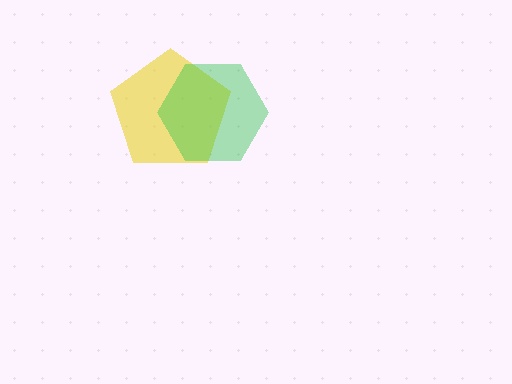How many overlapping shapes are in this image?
There are 2 overlapping shapes in the image.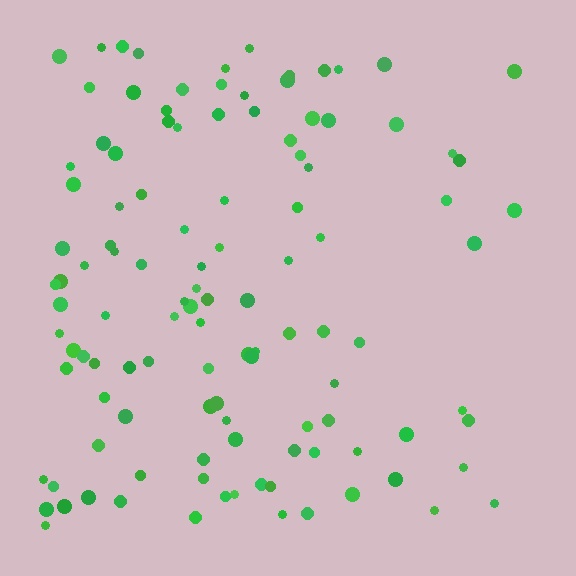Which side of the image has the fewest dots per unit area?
The right.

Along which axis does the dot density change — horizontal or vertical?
Horizontal.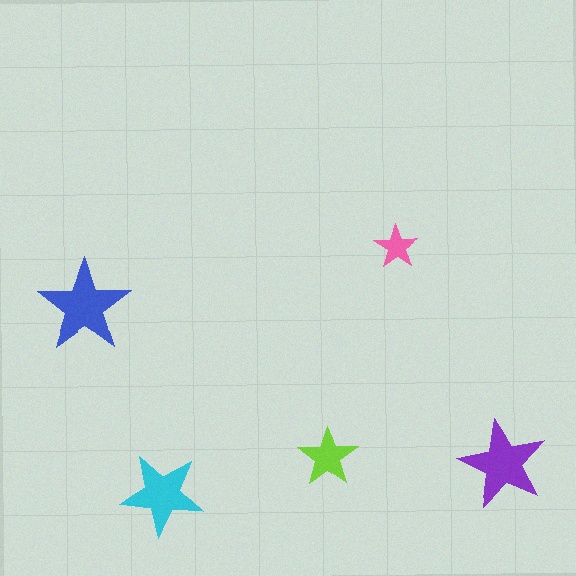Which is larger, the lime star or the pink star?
The lime one.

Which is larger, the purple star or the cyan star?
The purple one.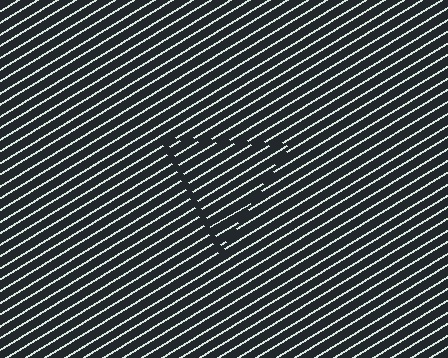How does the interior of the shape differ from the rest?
The interior of the shape contains the same grating, shifted by half a period — the contour is defined by the phase discontinuity where line-ends from the inner and outer gratings abut.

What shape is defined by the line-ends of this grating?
An illusory triangle. The interior of the shape contains the same grating, shifted by half a period — the contour is defined by the phase discontinuity where line-ends from the inner and outer gratings abut.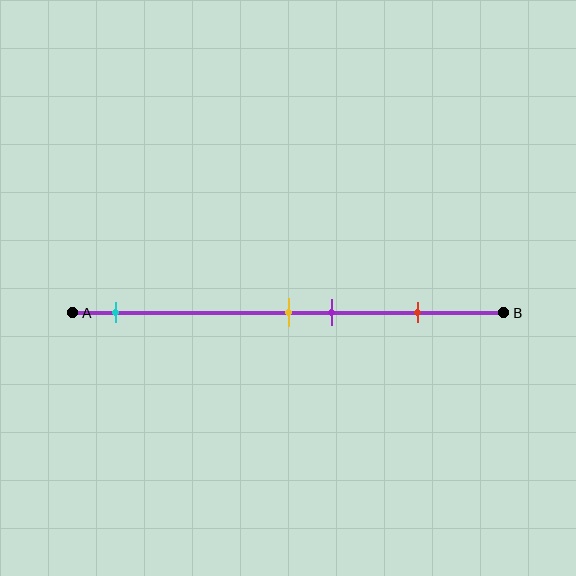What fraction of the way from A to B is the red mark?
The red mark is approximately 80% (0.8) of the way from A to B.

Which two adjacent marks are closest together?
The yellow and purple marks are the closest adjacent pair.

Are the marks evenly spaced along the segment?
No, the marks are not evenly spaced.